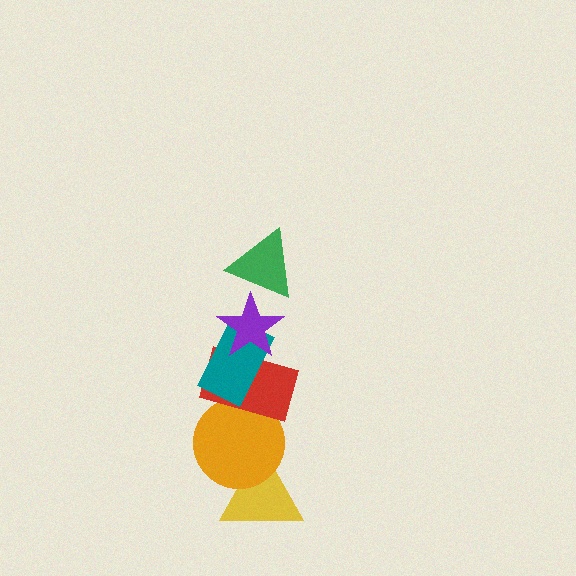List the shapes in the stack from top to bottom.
From top to bottom: the green triangle, the purple star, the teal rectangle, the red rectangle, the orange circle, the yellow triangle.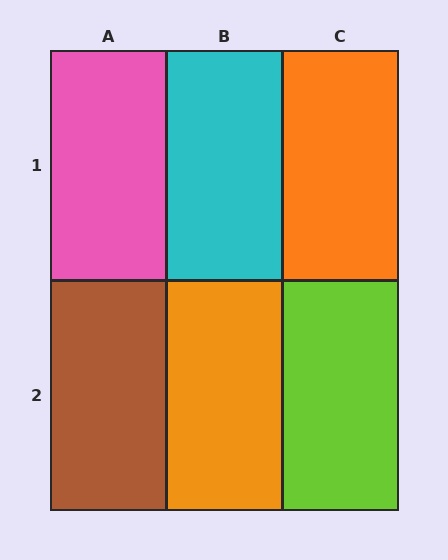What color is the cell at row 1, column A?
Pink.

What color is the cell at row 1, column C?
Orange.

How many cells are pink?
1 cell is pink.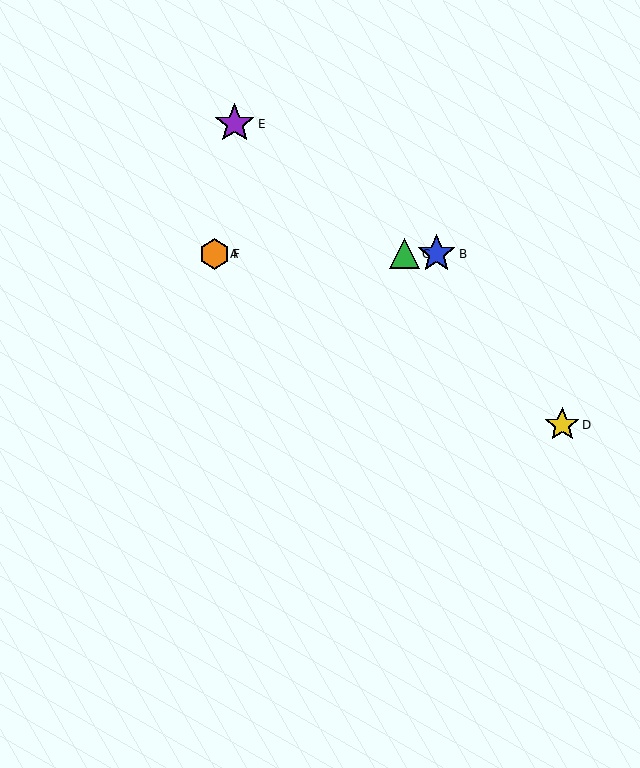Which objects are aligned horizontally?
Objects A, B, C, F are aligned horizontally.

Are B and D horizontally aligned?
No, B is at y≈254 and D is at y≈425.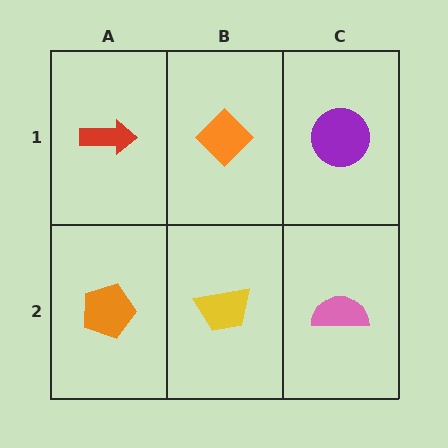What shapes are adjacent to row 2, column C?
A purple circle (row 1, column C), a yellow trapezoid (row 2, column B).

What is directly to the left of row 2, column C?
A yellow trapezoid.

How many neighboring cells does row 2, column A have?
2.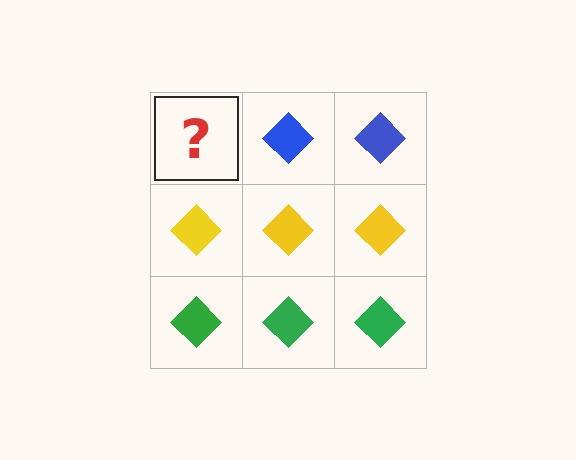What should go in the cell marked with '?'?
The missing cell should contain a blue diamond.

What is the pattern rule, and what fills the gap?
The rule is that each row has a consistent color. The gap should be filled with a blue diamond.